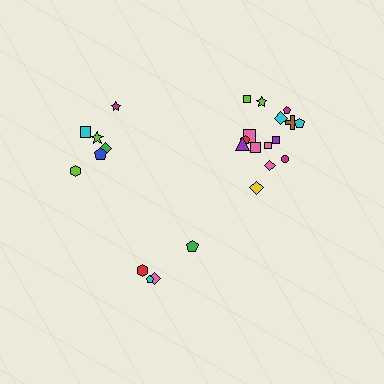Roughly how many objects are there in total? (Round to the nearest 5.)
Roughly 25 objects in total.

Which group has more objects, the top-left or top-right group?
The top-right group.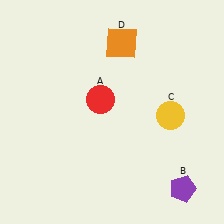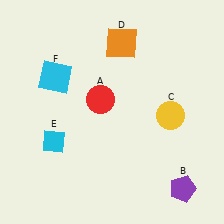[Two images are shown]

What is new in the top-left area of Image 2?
A cyan square (F) was added in the top-left area of Image 2.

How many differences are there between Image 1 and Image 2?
There are 2 differences between the two images.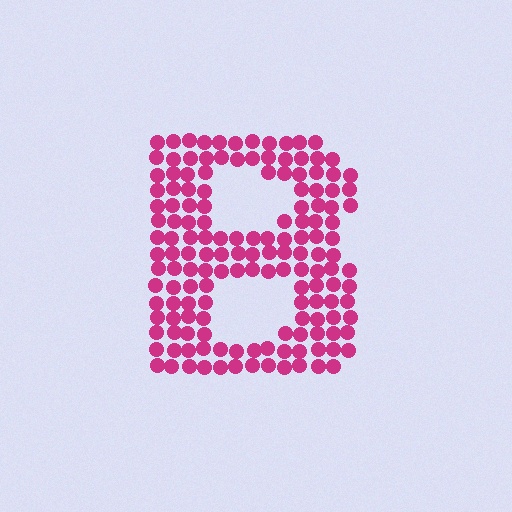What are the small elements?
The small elements are circles.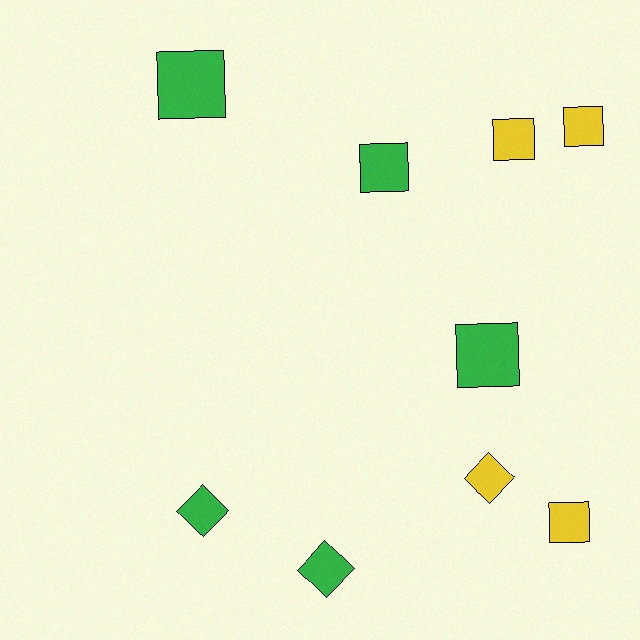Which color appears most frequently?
Green, with 5 objects.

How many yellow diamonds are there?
There is 1 yellow diamond.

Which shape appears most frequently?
Square, with 6 objects.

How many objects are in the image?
There are 9 objects.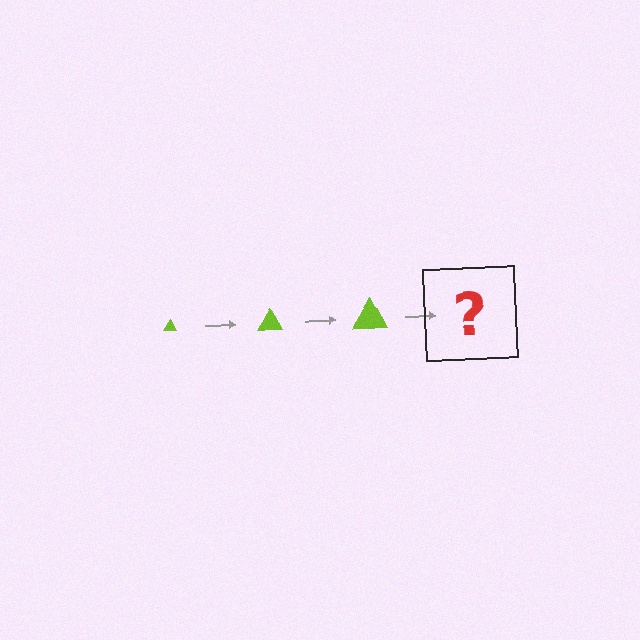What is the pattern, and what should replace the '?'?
The pattern is that the triangle gets progressively larger each step. The '?' should be a lime triangle, larger than the previous one.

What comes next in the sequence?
The next element should be a lime triangle, larger than the previous one.